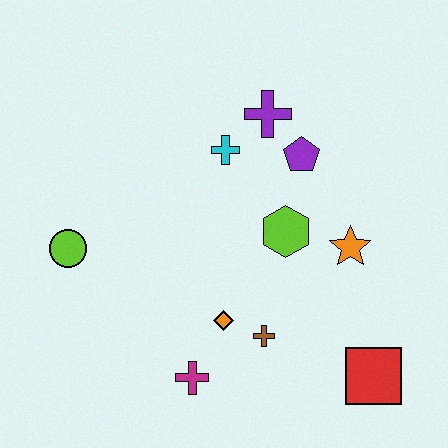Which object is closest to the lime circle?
The orange diamond is closest to the lime circle.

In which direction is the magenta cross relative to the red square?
The magenta cross is to the left of the red square.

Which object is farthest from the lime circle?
The red square is farthest from the lime circle.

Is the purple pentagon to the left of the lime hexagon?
No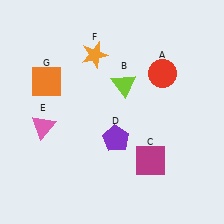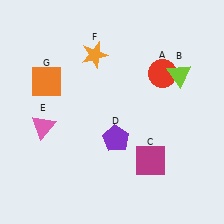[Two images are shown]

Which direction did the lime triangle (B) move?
The lime triangle (B) moved right.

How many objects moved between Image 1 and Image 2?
1 object moved between the two images.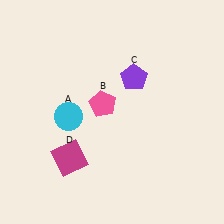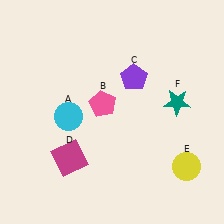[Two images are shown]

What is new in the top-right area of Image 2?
A teal star (F) was added in the top-right area of Image 2.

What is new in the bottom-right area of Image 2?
A yellow circle (E) was added in the bottom-right area of Image 2.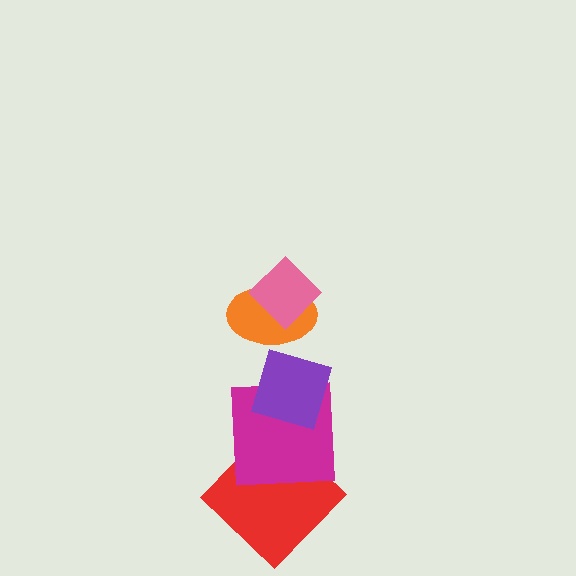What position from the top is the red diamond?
The red diamond is 5th from the top.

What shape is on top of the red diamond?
The magenta square is on top of the red diamond.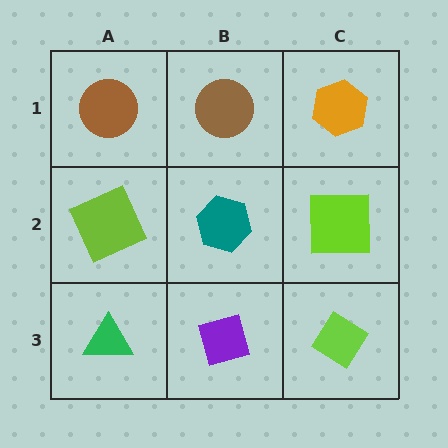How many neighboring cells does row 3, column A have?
2.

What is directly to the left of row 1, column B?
A brown circle.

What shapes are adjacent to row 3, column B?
A teal hexagon (row 2, column B), a green triangle (row 3, column A), a lime diamond (row 3, column C).